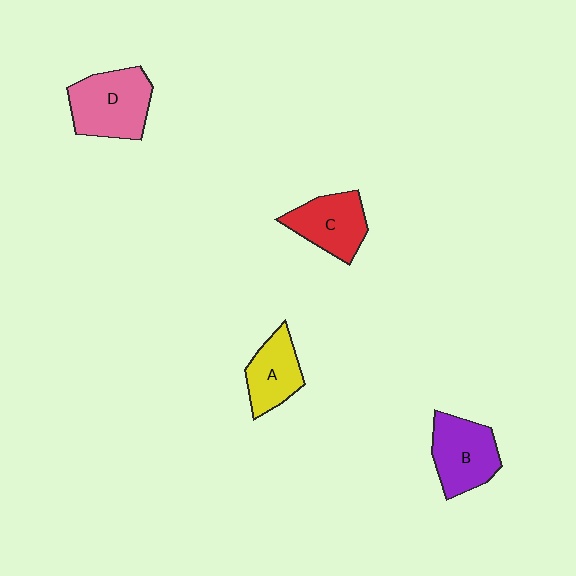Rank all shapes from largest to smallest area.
From largest to smallest: D (pink), B (purple), C (red), A (yellow).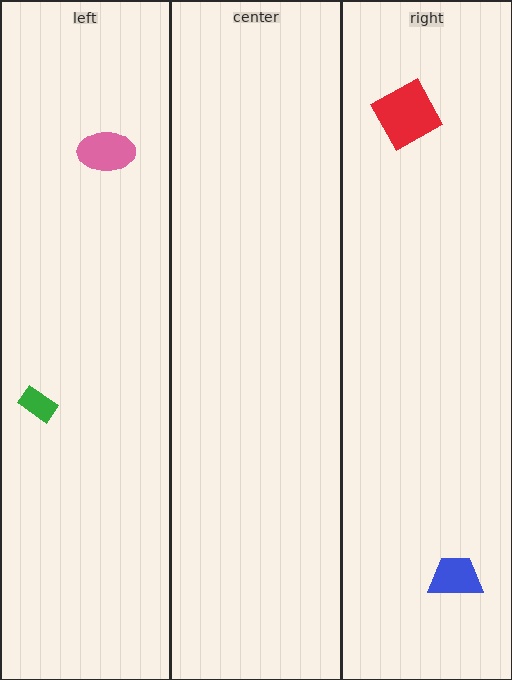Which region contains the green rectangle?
The left region.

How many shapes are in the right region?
2.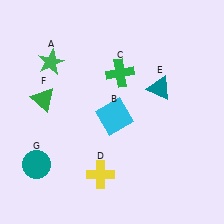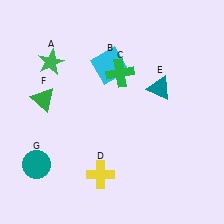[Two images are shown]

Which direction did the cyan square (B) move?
The cyan square (B) moved up.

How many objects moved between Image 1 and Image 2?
1 object moved between the two images.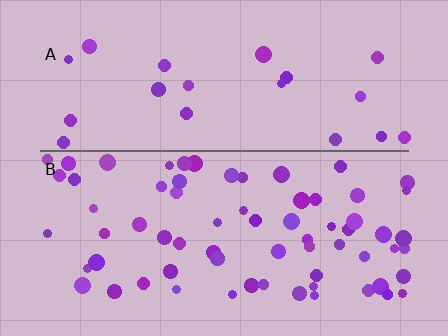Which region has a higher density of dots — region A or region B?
B (the bottom).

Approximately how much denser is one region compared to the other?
Approximately 2.9× — region B over region A.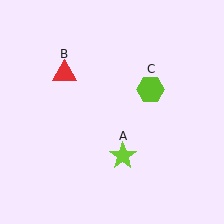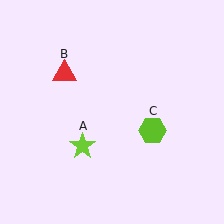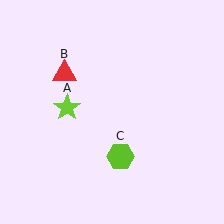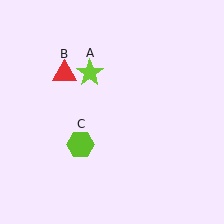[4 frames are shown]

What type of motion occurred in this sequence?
The lime star (object A), lime hexagon (object C) rotated clockwise around the center of the scene.